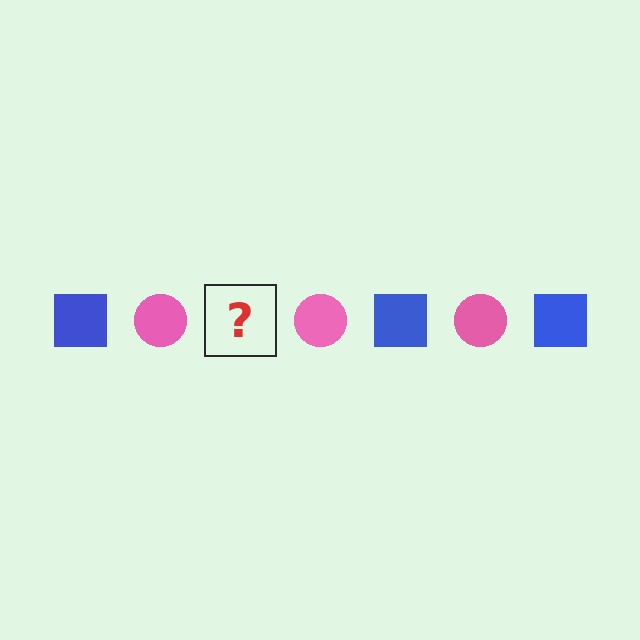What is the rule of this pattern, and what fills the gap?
The rule is that the pattern alternates between blue square and pink circle. The gap should be filled with a blue square.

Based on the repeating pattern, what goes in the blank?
The blank should be a blue square.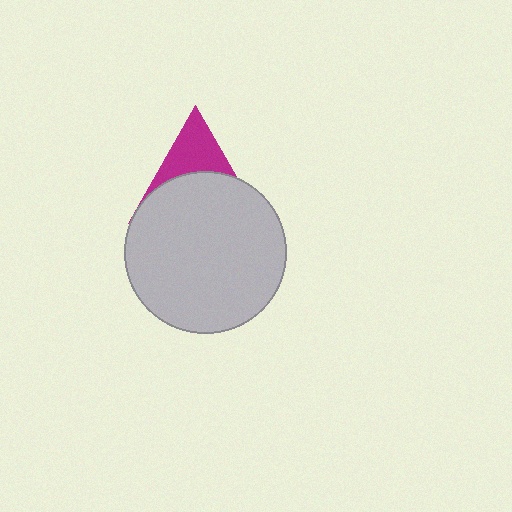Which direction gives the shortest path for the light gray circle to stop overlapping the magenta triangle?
Moving down gives the shortest separation.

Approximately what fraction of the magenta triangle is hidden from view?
Roughly 63% of the magenta triangle is hidden behind the light gray circle.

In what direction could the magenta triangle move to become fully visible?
The magenta triangle could move up. That would shift it out from behind the light gray circle entirely.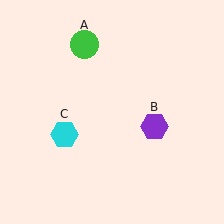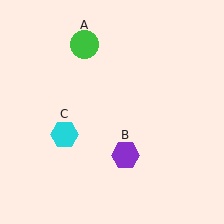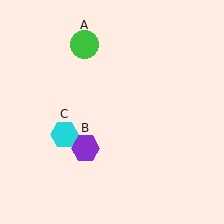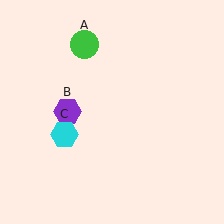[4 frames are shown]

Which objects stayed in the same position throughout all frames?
Green circle (object A) and cyan hexagon (object C) remained stationary.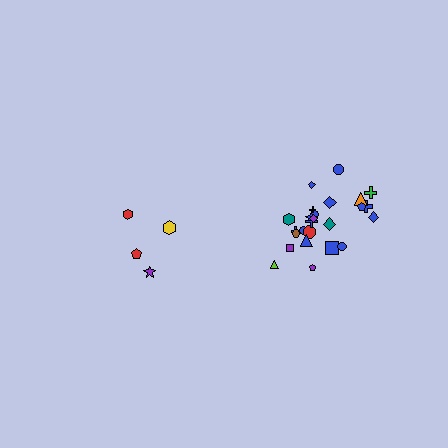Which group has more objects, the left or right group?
The right group.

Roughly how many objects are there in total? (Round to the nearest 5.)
Roughly 30 objects in total.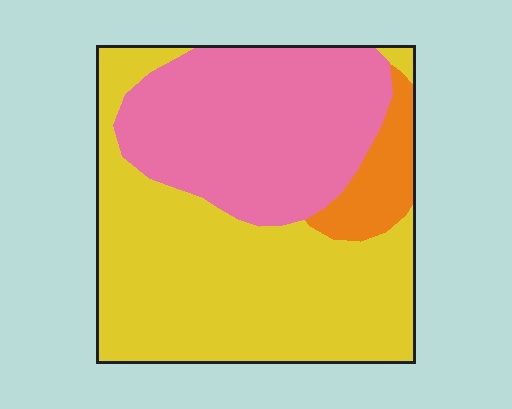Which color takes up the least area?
Orange, at roughly 10%.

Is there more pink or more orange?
Pink.